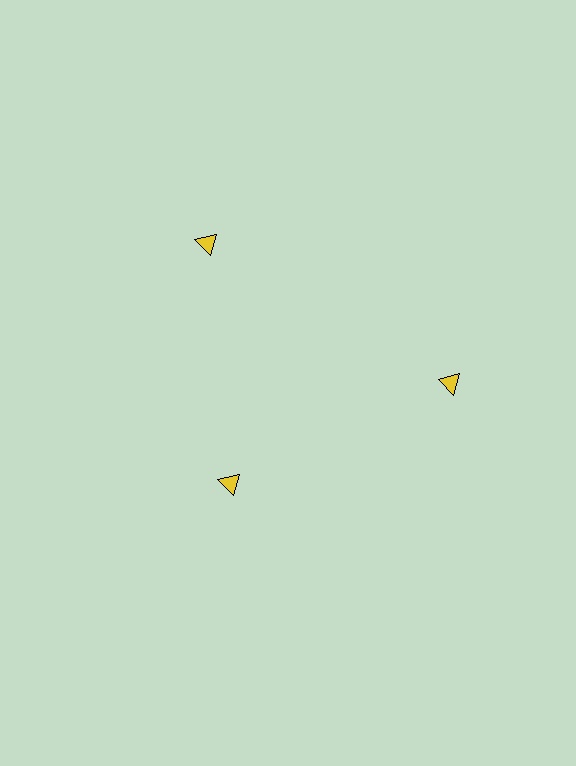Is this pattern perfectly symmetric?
No. The 3 yellow triangles are arranged in a ring, but one element near the 7 o'clock position is pulled inward toward the center, breaking the 3-fold rotational symmetry.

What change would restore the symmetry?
The symmetry would be restored by moving it outward, back onto the ring so that all 3 triangles sit at equal angles and equal distance from the center.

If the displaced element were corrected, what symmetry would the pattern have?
It would have 3-fold rotational symmetry — the pattern would map onto itself every 120 degrees.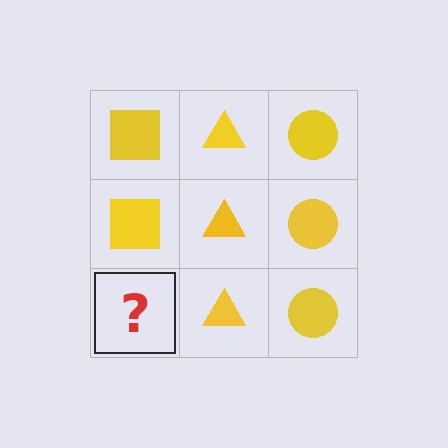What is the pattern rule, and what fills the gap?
The rule is that each column has a consistent shape. The gap should be filled with a yellow square.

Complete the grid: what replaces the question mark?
The question mark should be replaced with a yellow square.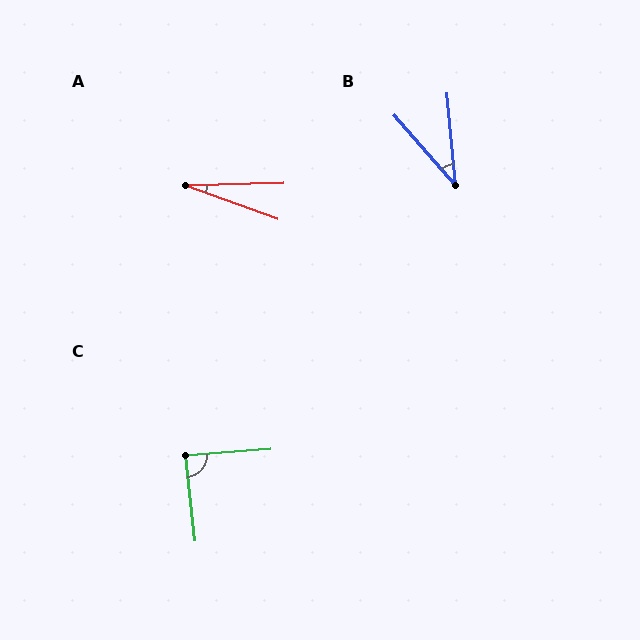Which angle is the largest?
C, at approximately 88 degrees.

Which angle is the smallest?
A, at approximately 21 degrees.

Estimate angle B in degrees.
Approximately 36 degrees.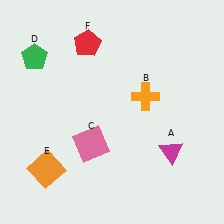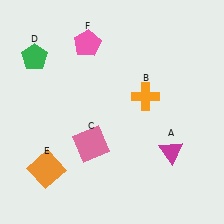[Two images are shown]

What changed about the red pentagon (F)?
In Image 1, F is red. In Image 2, it changed to pink.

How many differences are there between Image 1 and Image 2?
There is 1 difference between the two images.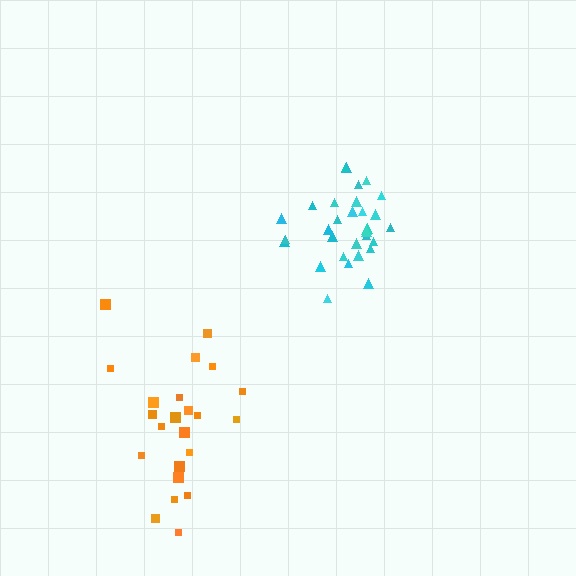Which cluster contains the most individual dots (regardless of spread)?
Cyan (31).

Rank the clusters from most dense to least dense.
cyan, orange.